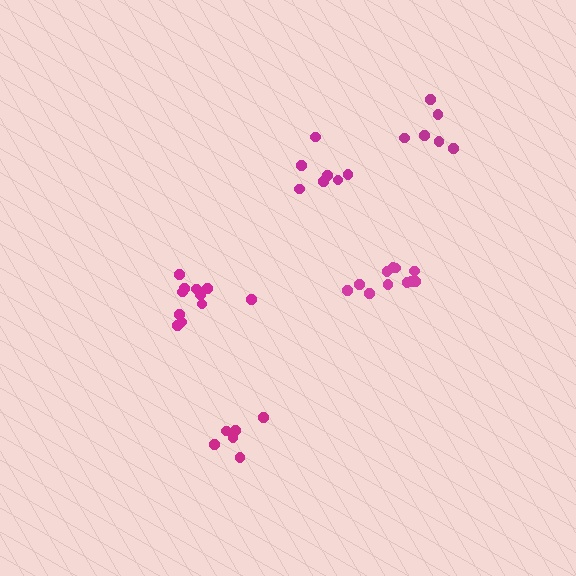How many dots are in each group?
Group 1: 7 dots, Group 2: 11 dots, Group 3: 11 dots, Group 4: 6 dots, Group 5: 6 dots (41 total).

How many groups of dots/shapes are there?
There are 5 groups.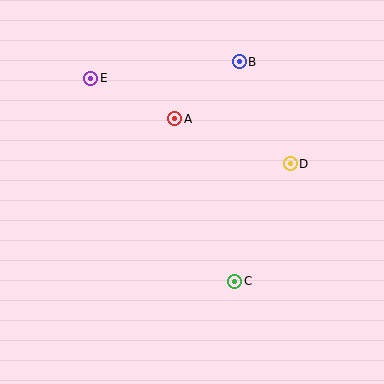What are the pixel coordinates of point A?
Point A is at (175, 119).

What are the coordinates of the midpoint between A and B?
The midpoint between A and B is at (207, 90).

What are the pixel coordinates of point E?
Point E is at (91, 78).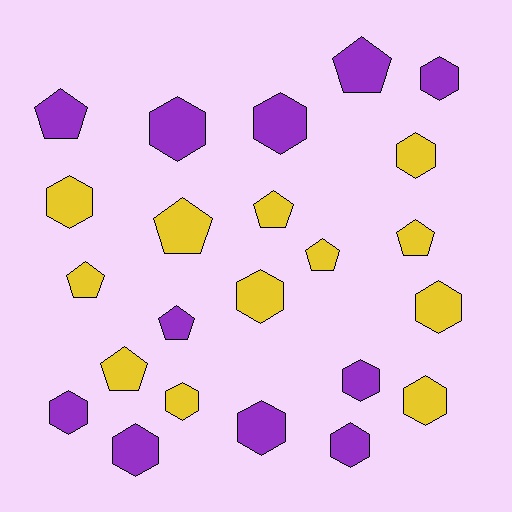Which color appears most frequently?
Yellow, with 12 objects.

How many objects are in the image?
There are 23 objects.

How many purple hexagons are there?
There are 8 purple hexagons.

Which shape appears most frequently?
Hexagon, with 14 objects.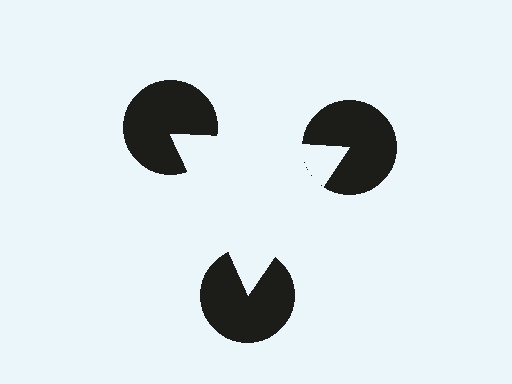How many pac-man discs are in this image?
There are 3 — one at each vertex of the illusory triangle.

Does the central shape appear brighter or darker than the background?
It typically appears slightly brighter than the background, even though no actual brightness change is drawn.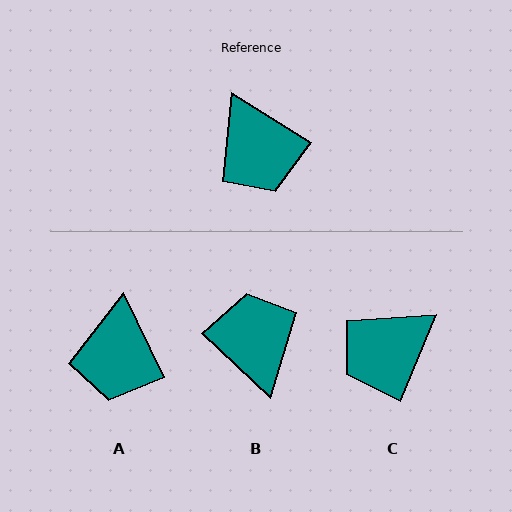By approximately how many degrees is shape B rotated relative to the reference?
Approximately 169 degrees counter-clockwise.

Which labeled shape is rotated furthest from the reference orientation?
B, about 169 degrees away.